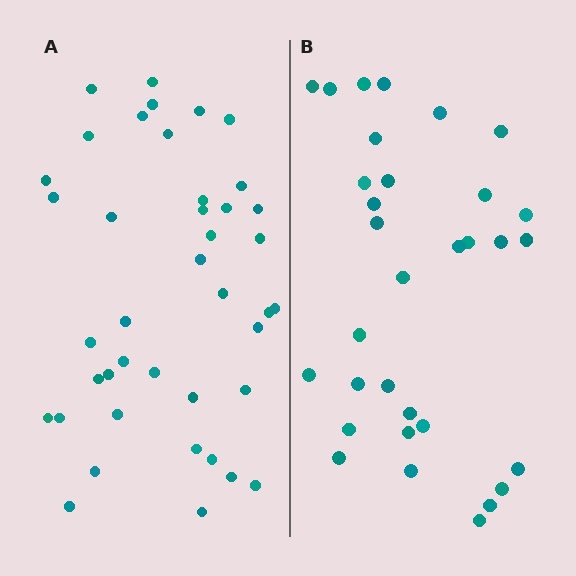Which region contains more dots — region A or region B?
Region A (the left region) has more dots.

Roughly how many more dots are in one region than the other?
Region A has roughly 8 or so more dots than region B.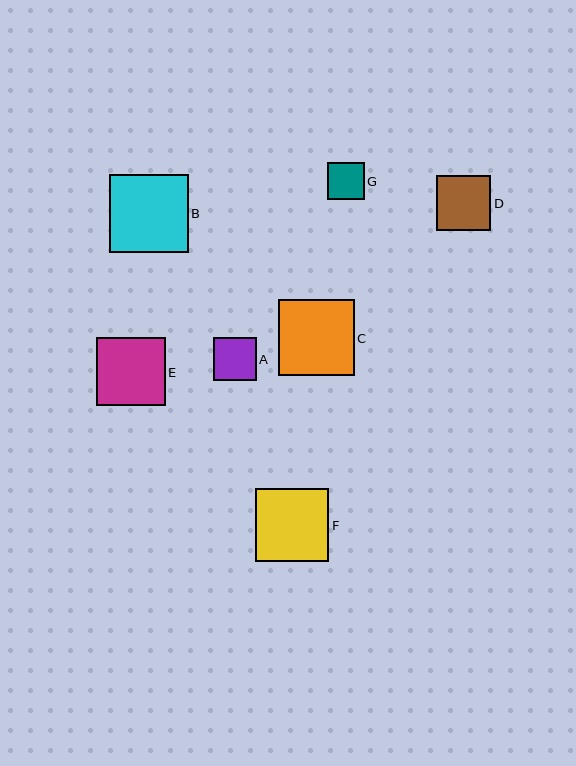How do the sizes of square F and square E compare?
Square F and square E are approximately the same size.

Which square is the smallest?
Square G is the smallest with a size of approximately 37 pixels.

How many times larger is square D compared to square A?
Square D is approximately 1.3 times the size of square A.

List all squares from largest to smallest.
From largest to smallest: B, C, F, E, D, A, G.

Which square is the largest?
Square B is the largest with a size of approximately 79 pixels.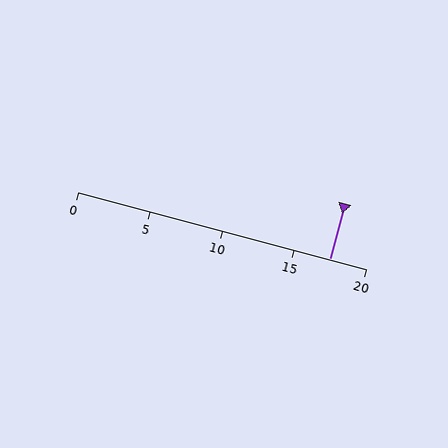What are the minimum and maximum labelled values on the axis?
The axis runs from 0 to 20.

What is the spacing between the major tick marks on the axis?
The major ticks are spaced 5 apart.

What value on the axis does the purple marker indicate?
The marker indicates approximately 17.5.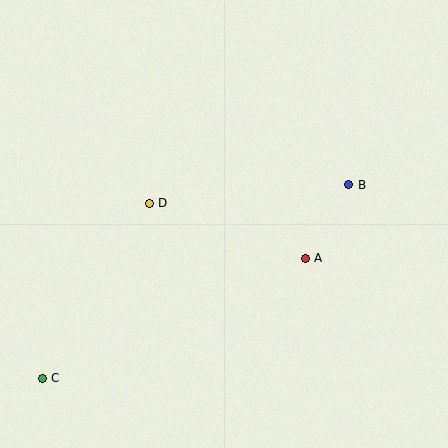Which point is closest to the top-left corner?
Point D is closest to the top-left corner.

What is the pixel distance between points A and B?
The distance between A and B is 85 pixels.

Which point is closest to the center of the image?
Point D at (149, 203) is closest to the center.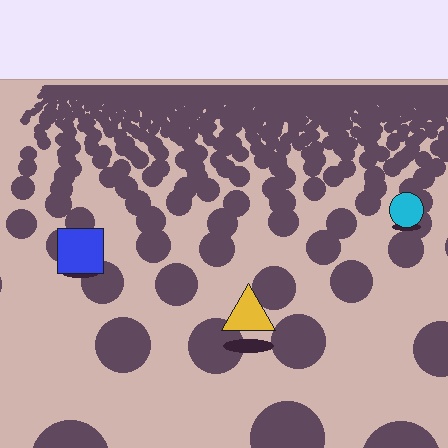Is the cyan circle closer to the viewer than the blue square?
No. The blue square is closer — you can tell from the texture gradient: the ground texture is coarser near it.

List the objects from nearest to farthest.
From nearest to farthest: the yellow triangle, the blue square, the cyan circle.